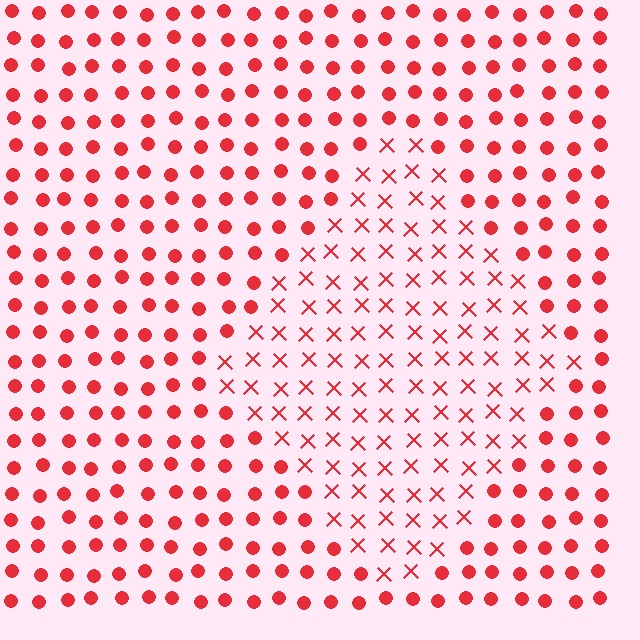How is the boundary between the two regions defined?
The boundary is defined by a change in element shape: X marks inside vs. circles outside. All elements share the same color and spacing.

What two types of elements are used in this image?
The image uses X marks inside the diamond region and circles outside it.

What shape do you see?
I see a diamond.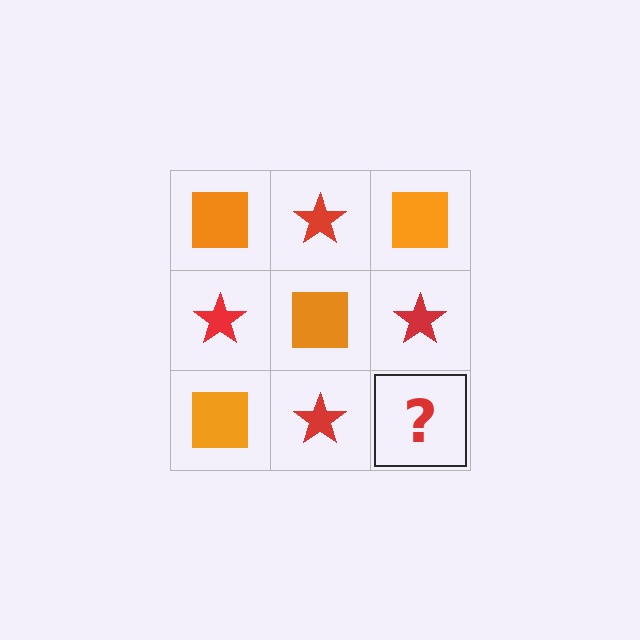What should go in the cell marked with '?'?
The missing cell should contain an orange square.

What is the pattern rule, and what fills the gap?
The rule is that it alternates orange square and red star in a checkerboard pattern. The gap should be filled with an orange square.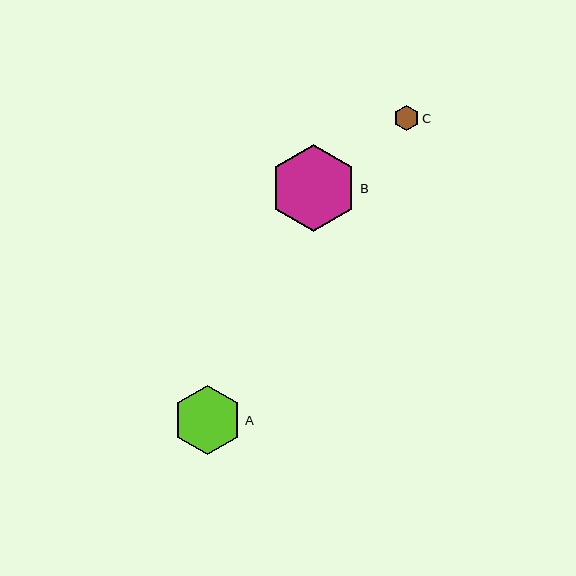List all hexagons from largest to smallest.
From largest to smallest: B, A, C.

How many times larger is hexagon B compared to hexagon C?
Hexagon B is approximately 3.4 times the size of hexagon C.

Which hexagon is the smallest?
Hexagon C is the smallest with a size of approximately 25 pixels.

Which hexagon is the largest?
Hexagon B is the largest with a size of approximately 87 pixels.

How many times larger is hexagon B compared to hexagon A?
Hexagon B is approximately 1.2 times the size of hexagon A.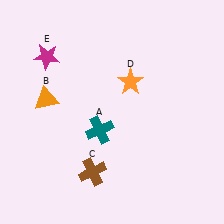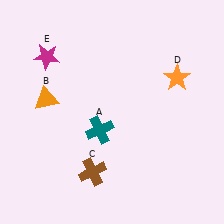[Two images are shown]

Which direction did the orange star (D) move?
The orange star (D) moved right.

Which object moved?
The orange star (D) moved right.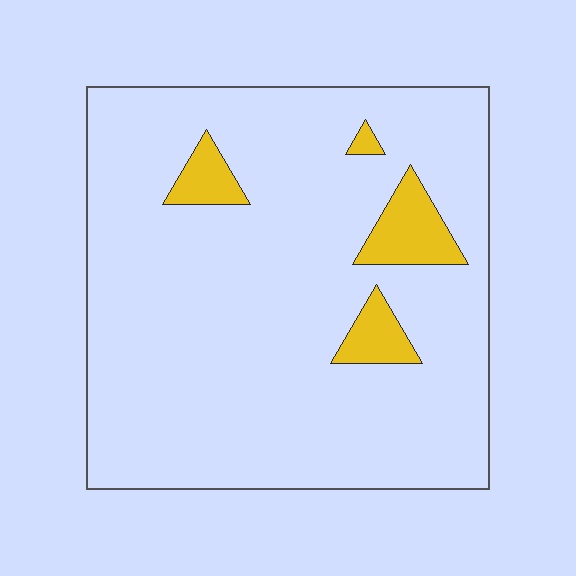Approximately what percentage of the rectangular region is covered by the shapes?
Approximately 10%.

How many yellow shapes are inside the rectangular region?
4.